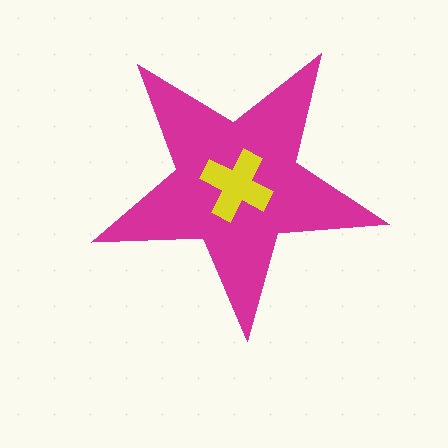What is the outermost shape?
The magenta star.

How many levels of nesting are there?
2.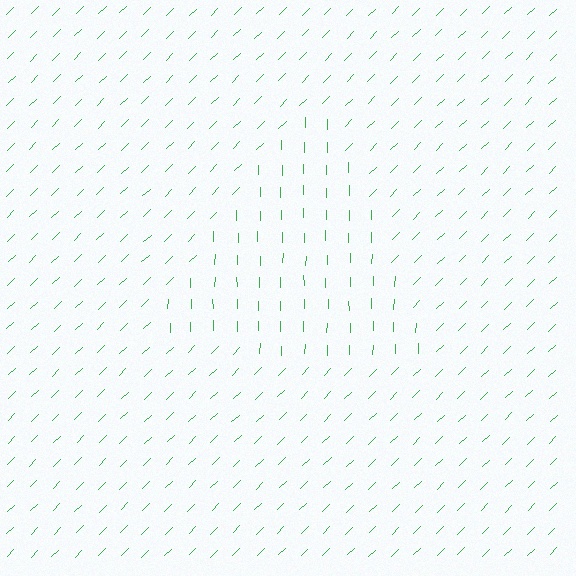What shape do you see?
I see a triangle.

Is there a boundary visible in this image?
Yes, there is a texture boundary formed by a change in line orientation.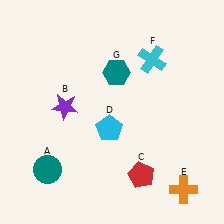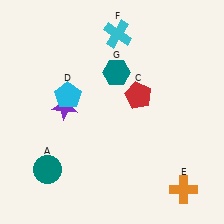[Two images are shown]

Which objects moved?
The objects that moved are: the red pentagon (C), the cyan pentagon (D), the cyan cross (F).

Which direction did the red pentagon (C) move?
The red pentagon (C) moved up.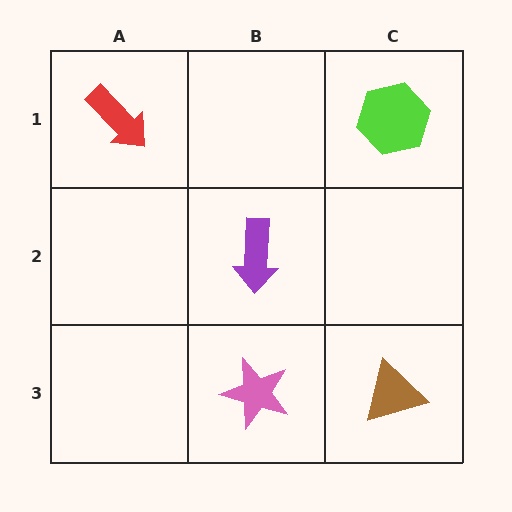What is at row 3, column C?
A brown triangle.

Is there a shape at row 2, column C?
No, that cell is empty.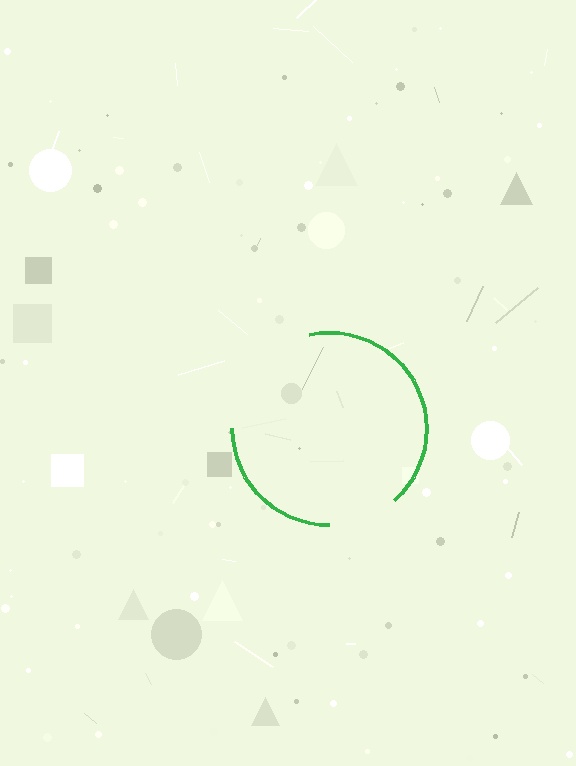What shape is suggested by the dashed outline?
The dashed outline suggests a circle.